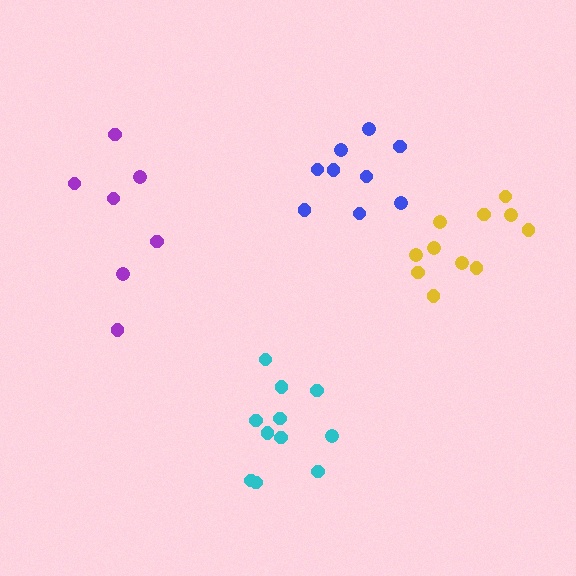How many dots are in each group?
Group 1: 9 dots, Group 2: 7 dots, Group 3: 11 dots, Group 4: 11 dots (38 total).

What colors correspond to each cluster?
The clusters are colored: blue, purple, cyan, yellow.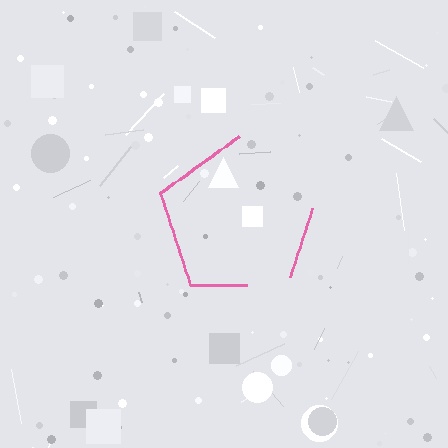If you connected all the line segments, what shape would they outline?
They would outline a pentagon.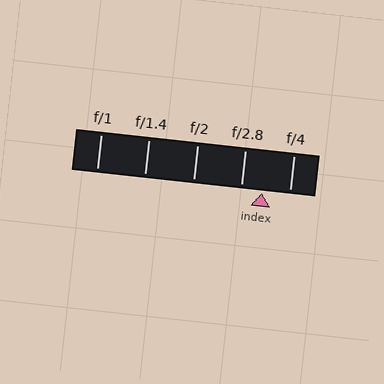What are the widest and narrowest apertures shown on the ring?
The widest aperture shown is f/1 and the narrowest is f/4.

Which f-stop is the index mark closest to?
The index mark is closest to f/2.8.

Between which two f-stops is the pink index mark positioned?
The index mark is between f/2.8 and f/4.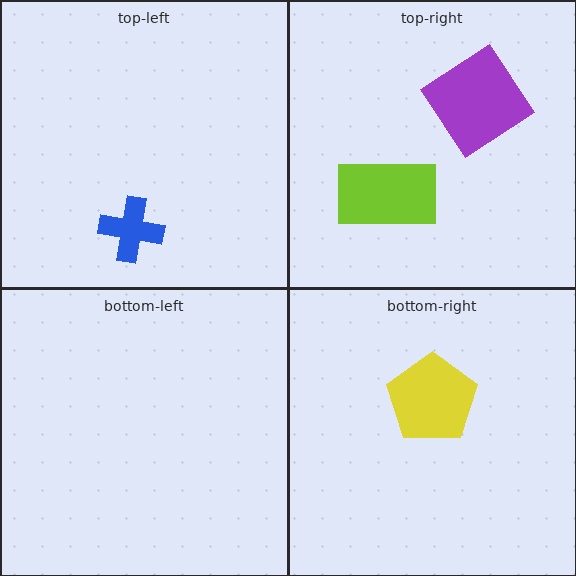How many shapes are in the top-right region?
2.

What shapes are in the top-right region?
The lime rectangle, the purple diamond.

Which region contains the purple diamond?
The top-right region.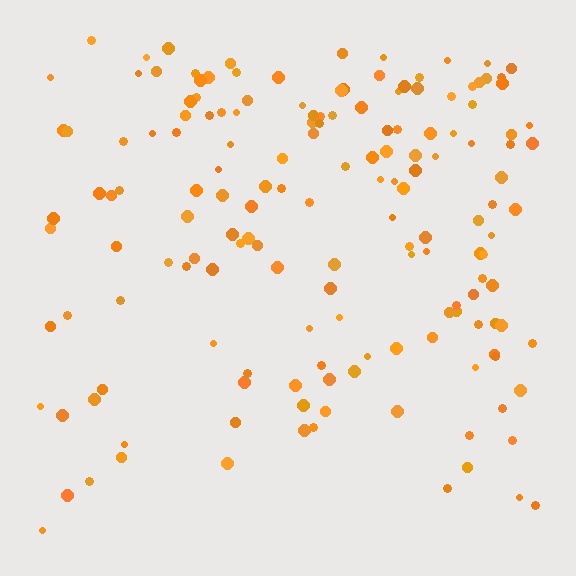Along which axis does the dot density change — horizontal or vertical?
Vertical.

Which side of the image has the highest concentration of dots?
The top.